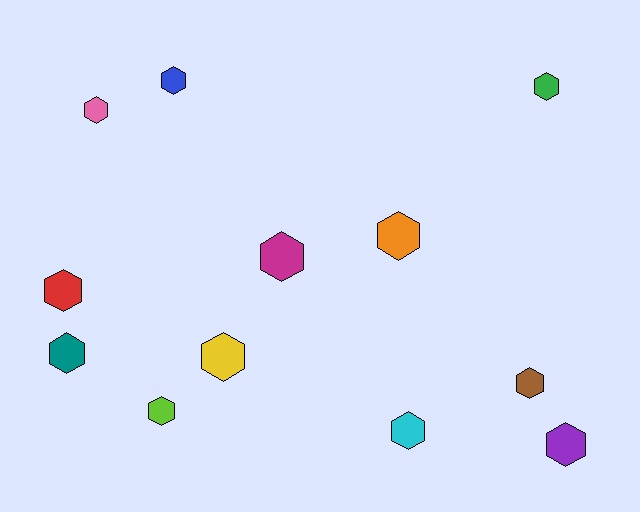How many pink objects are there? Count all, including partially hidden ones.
There is 1 pink object.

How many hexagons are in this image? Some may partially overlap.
There are 12 hexagons.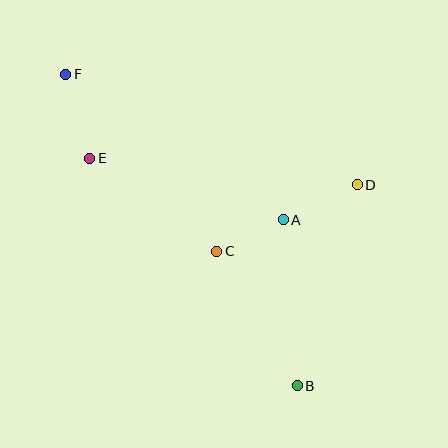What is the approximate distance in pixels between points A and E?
The distance between A and E is approximately 203 pixels.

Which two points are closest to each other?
Points A and C are closest to each other.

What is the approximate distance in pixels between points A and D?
The distance between A and D is approximately 82 pixels.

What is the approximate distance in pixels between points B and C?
The distance between B and C is approximately 157 pixels.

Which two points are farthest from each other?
Points B and F are farthest from each other.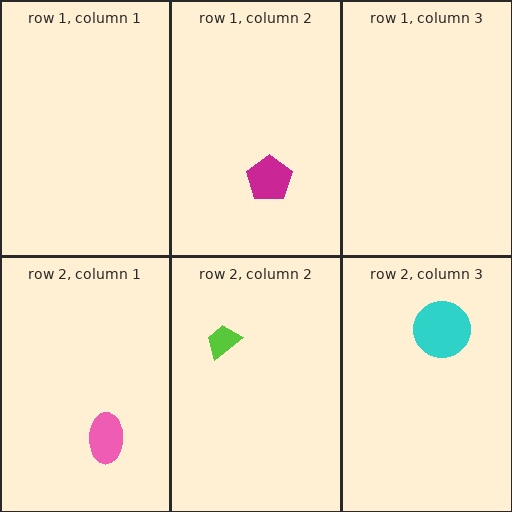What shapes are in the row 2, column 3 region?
The cyan circle.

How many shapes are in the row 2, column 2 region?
1.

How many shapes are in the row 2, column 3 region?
1.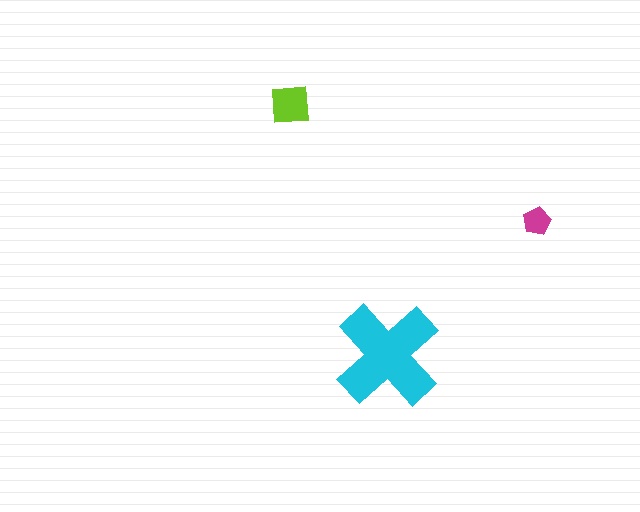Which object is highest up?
The lime square is topmost.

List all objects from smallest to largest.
The magenta pentagon, the lime square, the cyan cross.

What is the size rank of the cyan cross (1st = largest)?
1st.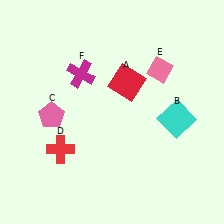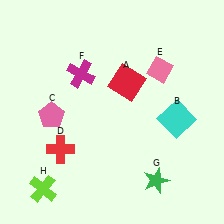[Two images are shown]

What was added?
A green star (G), a lime cross (H) were added in Image 2.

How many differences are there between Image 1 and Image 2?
There are 2 differences between the two images.